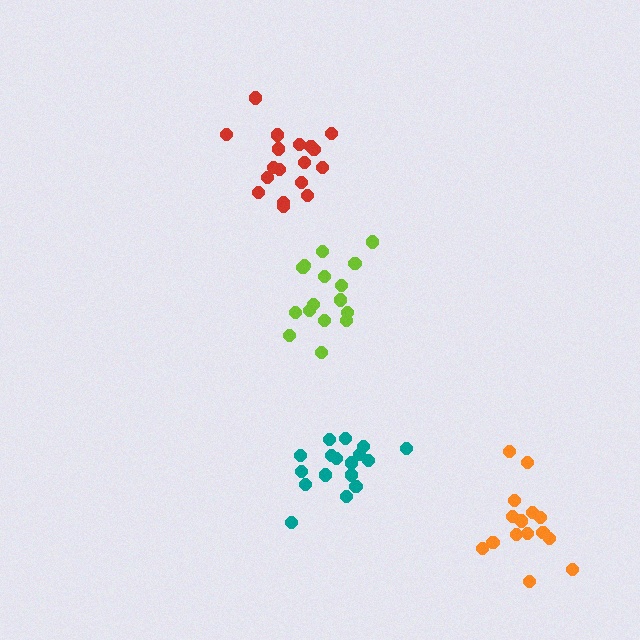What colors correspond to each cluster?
The clusters are colored: red, lime, teal, orange.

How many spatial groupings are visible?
There are 4 spatial groupings.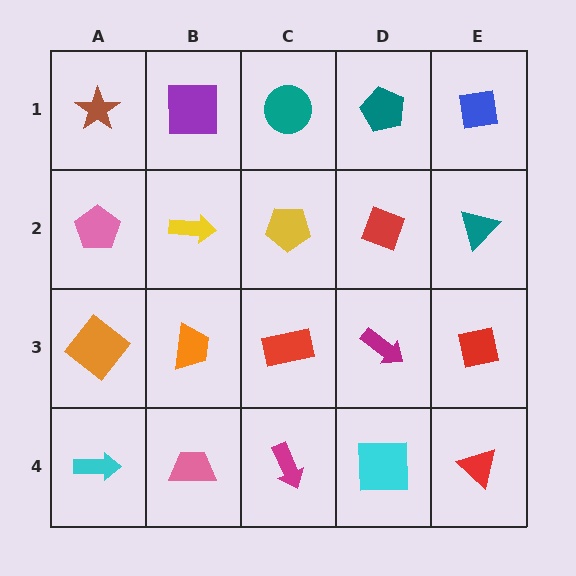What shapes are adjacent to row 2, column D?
A teal pentagon (row 1, column D), a magenta arrow (row 3, column D), a yellow pentagon (row 2, column C), a teal triangle (row 2, column E).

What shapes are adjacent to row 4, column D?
A magenta arrow (row 3, column D), a magenta arrow (row 4, column C), a red triangle (row 4, column E).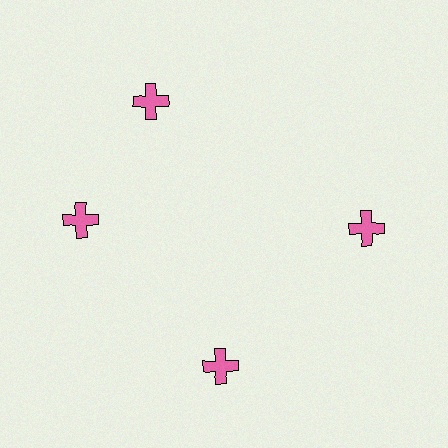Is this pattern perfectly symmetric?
No. The 4 pink crosses are arranged in a ring, but one element near the 12 o'clock position is rotated out of alignment along the ring, breaking the 4-fold rotational symmetry.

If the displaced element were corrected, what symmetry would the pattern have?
It would have 4-fold rotational symmetry — the pattern would map onto itself every 90 degrees.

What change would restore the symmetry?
The symmetry would be restored by rotating it back into even spacing with its neighbors so that all 4 crosses sit at equal angles and equal distance from the center.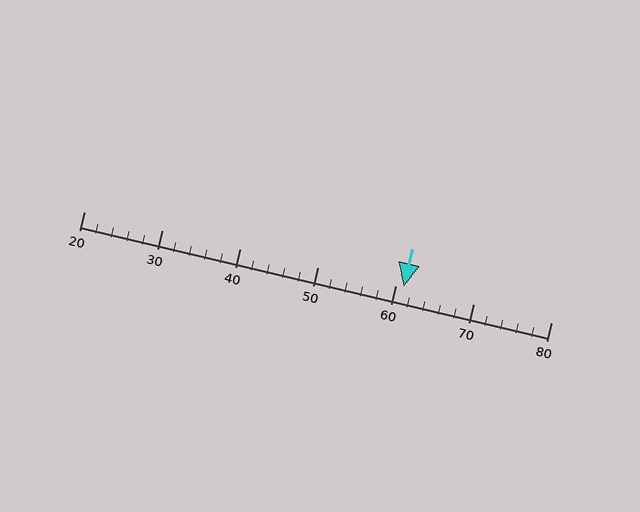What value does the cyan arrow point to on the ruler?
The cyan arrow points to approximately 61.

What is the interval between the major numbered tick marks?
The major tick marks are spaced 10 units apart.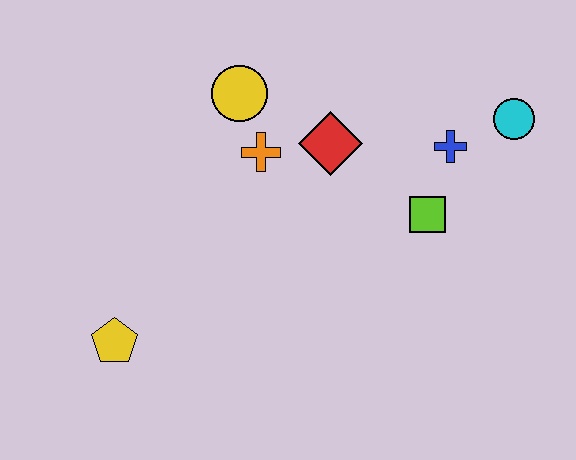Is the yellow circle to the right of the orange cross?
No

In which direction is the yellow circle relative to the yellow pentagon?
The yellow circle is above the yellow pentagon.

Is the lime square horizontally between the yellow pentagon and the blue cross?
Yes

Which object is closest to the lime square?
The blue cross is closest to the lime square.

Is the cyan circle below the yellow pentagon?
No